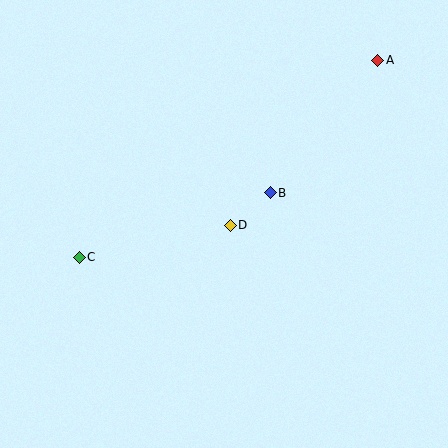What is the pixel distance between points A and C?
The distance between A and C is 357 pixels.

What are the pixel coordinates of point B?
Point B is at (270, 193).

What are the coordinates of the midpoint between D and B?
The midpoint between D and B is at (250, 209).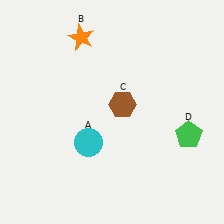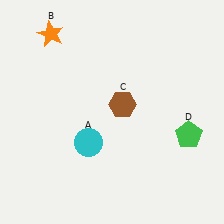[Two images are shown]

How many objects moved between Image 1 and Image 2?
1 object moved between the two images.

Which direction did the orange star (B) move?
The orange star (B) moved left.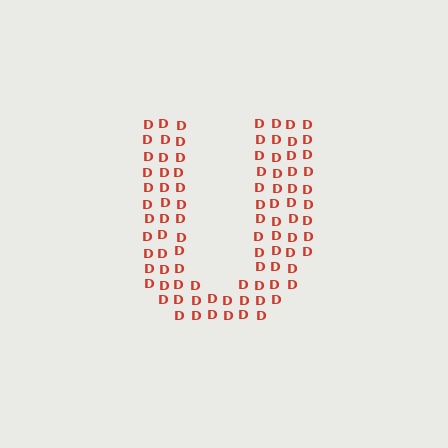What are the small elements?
The small elements are letter D's.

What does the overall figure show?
The overall figure shows the letter U.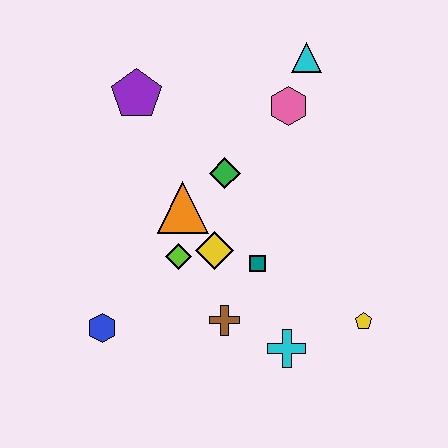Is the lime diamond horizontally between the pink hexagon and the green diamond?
No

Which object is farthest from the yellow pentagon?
The purple pentagon is farthest from the yellow pentagon.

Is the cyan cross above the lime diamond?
No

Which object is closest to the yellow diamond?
The lime diamond is closest to the yellow diamond.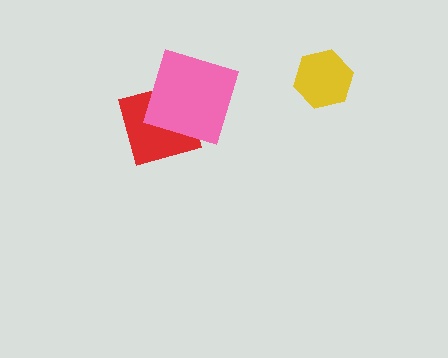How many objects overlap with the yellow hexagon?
0 objects overlap with the yellow hexagon.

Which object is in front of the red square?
The pink square is in front of the red square.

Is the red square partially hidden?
Yes, it is partially covered by another shape.